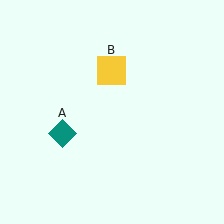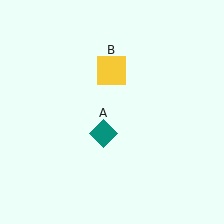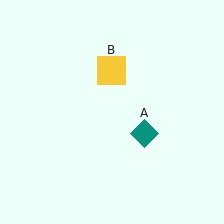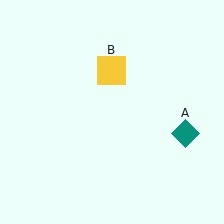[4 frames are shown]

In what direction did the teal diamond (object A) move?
The teal diamond (object A) moved right.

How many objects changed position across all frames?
1 object changed position: teal diamond (object A).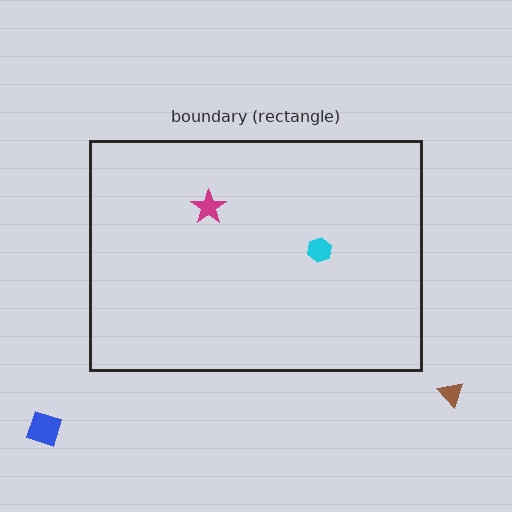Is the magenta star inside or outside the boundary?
Inside.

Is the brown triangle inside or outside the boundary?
Outside.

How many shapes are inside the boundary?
2 inside, 2 outside.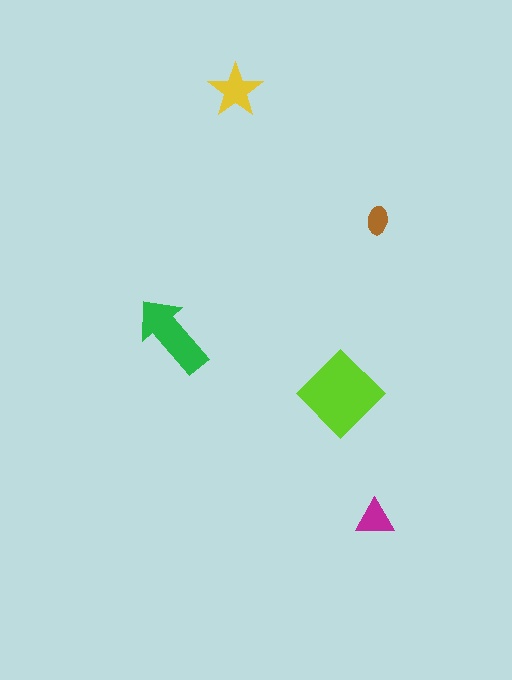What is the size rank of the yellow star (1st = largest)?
3rd.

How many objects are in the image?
There are 5 objects in the image.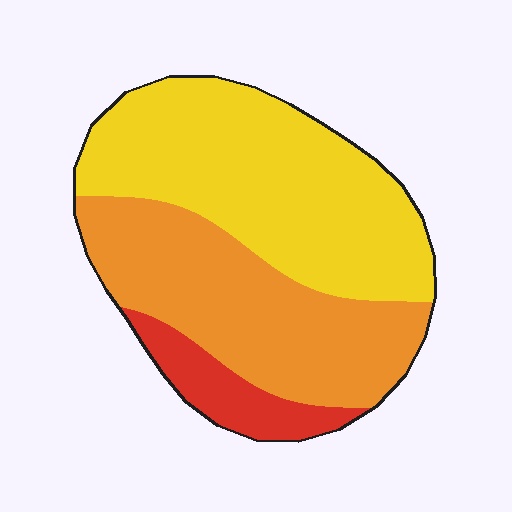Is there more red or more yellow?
Yellow.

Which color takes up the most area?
Yellow, at roughly 50%.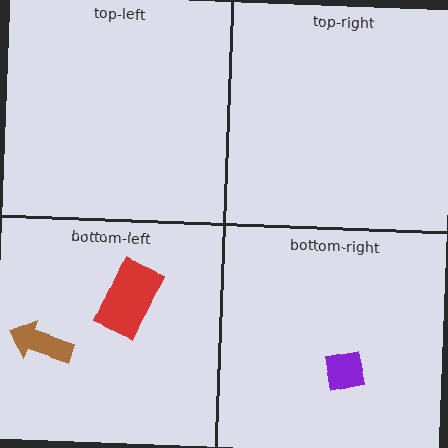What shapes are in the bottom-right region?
The purple square.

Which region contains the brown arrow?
The bottom-left region.